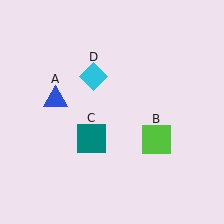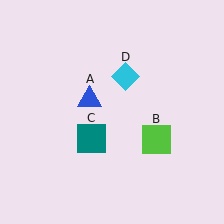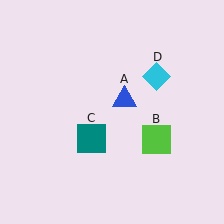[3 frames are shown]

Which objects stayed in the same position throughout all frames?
Lime square (object B) and teal square (object C) remained stationary.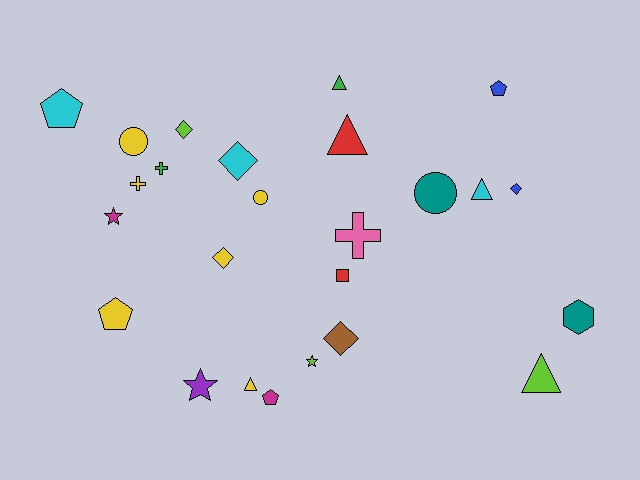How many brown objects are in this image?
There is 1 brown object.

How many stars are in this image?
There are 3 stars.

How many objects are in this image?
There are 25 objects.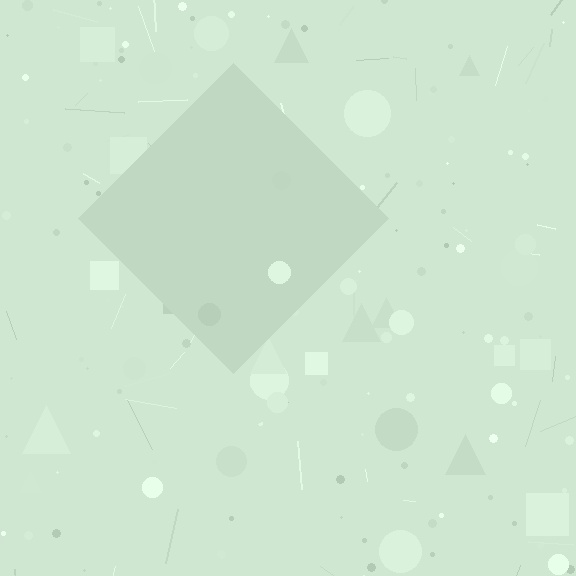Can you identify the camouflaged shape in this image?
The camouflaged shape is a diamond.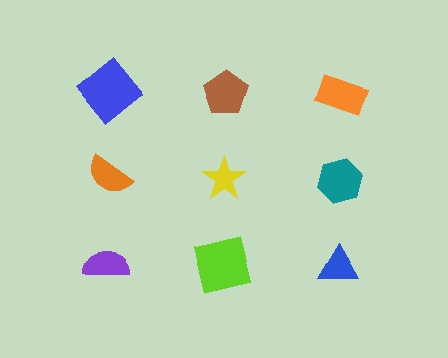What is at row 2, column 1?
An orange semicircle.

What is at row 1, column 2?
A brown pentagon.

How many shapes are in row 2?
3 shapes.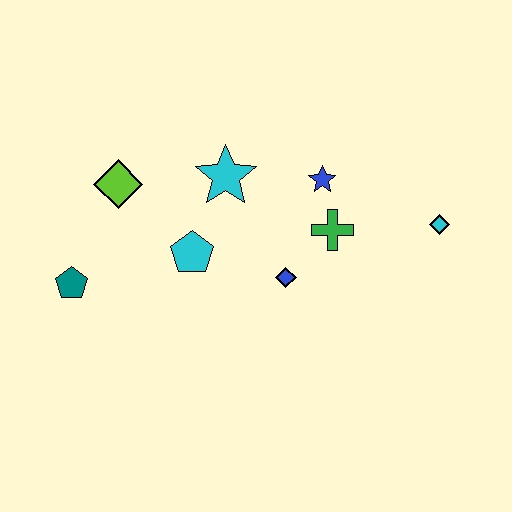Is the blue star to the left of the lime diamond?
No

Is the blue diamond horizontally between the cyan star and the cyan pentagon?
No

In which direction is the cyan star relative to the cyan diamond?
The cyan star is to the left of the cyan diamond.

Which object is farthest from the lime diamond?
The cyan diamond is farthest from the lime diamond.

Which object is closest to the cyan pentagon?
The cyan star is closest to the cyan pentagon.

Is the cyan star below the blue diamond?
No